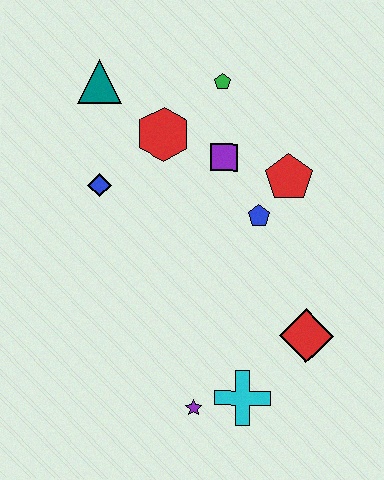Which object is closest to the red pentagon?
The blue pentagon is closest to the red pentagon.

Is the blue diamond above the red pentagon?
No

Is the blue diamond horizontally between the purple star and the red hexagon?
No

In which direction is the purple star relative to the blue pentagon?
The purple star is below the blue pentagon.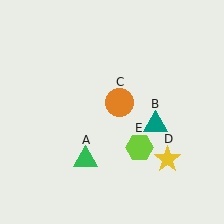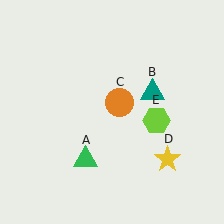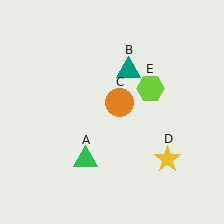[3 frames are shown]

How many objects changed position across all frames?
2 objects changed position: teal triangle (object B), lime hexagon (object E).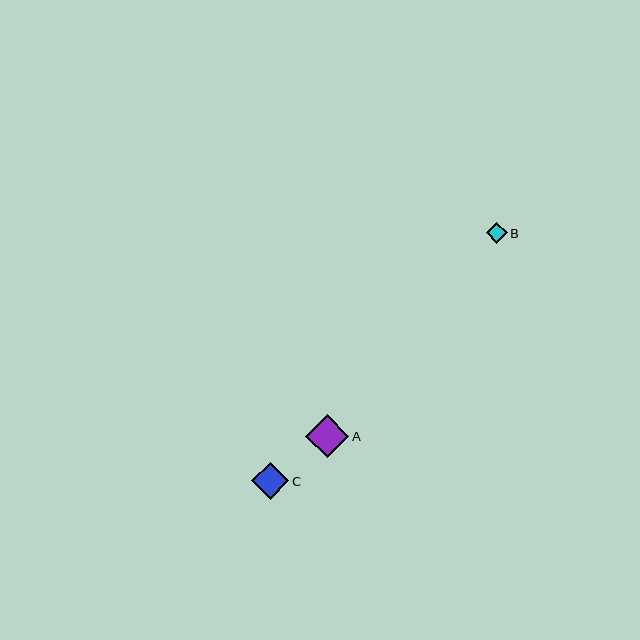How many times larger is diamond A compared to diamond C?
Diamond A is approximately 1.1 times the size of diamond C.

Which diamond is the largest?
Diamond A is the largest with a size of approximately 43 pixels.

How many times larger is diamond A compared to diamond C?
Diamond A is approximately 1.1 times the size of diamond C.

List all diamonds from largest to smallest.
From largest to smallest: A, C, B.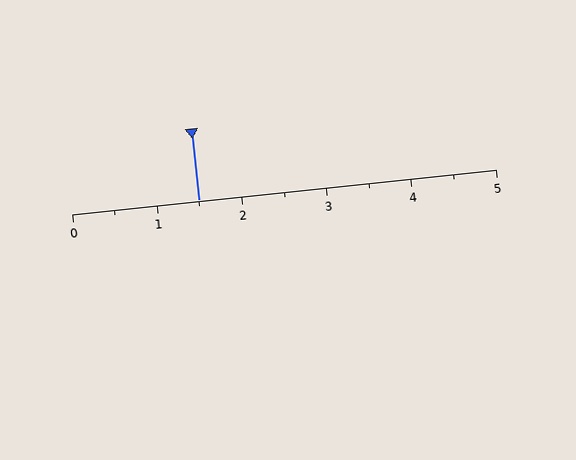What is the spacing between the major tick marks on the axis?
The major ticks are spaced 1 apart.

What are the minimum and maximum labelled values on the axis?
The axis runs from 0 to 5.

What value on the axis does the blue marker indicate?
The marker indicates approximately 1.5.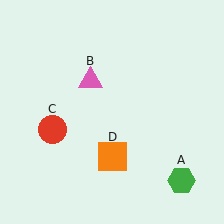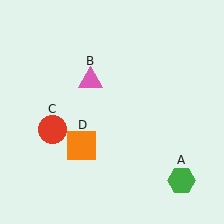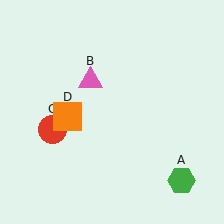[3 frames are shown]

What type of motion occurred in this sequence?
The orange square (object D) rotated clockwise around the center of the scene.